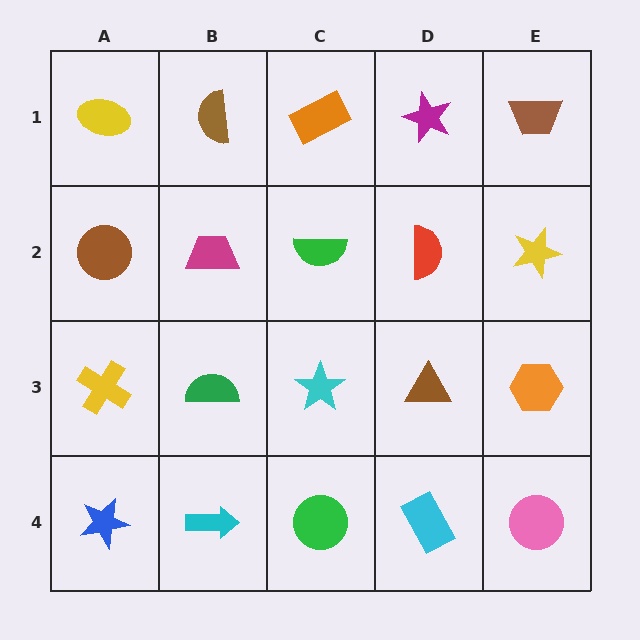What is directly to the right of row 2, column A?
A magenta trapezoid.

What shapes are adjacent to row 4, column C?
A cyan star (row 3, column C), a cyan arrow (row 4, column B), a cyan rectangle (row 4, column D).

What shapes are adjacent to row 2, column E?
A brown trapezoid (row 1, column E), an orange hexagon (row 3, column E), a red semicircle (row 2, column D).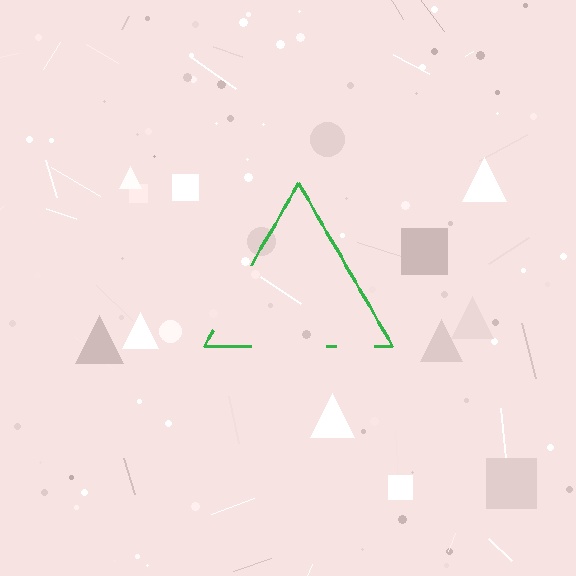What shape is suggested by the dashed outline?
The dashed outline suggests a triangle.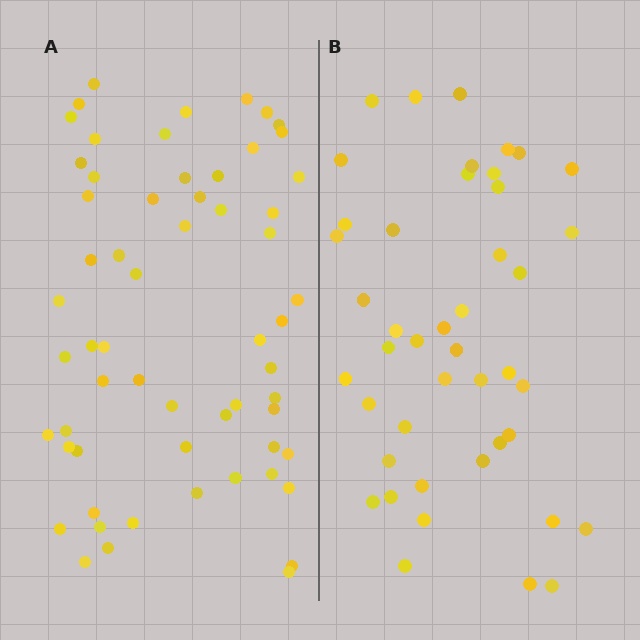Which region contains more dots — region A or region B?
Region A (the left region) has more dots.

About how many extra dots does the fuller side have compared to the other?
Region A has approximately 15 more dots than region B.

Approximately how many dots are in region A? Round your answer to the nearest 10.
About 60 dots.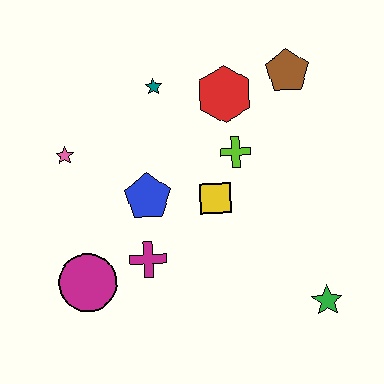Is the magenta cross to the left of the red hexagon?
Yes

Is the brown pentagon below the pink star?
No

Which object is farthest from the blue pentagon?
The green star is farthest from the blue pentagon.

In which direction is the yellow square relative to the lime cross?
The yellow square is below the lime cross.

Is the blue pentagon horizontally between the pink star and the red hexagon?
Yes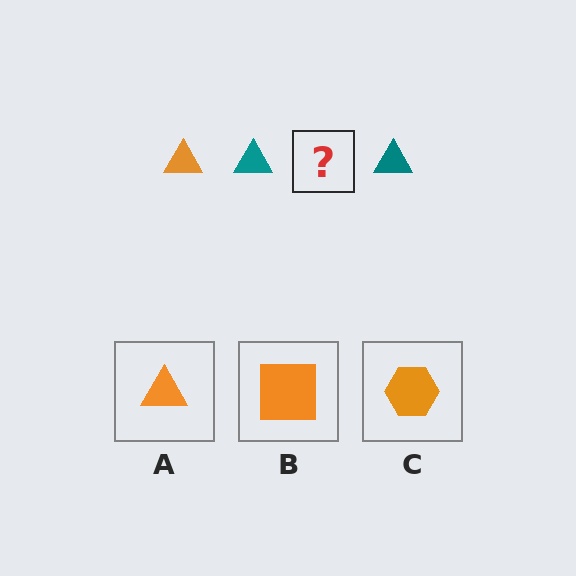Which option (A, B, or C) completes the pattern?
A.